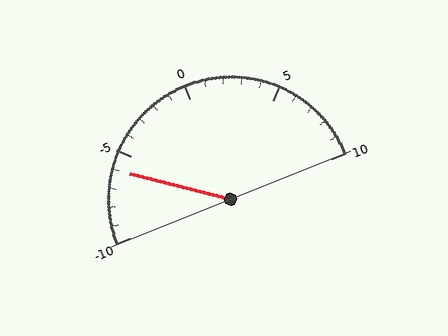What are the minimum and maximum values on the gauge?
The gauge ranges from -10 to 10.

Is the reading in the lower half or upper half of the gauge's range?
The reading is in the lower half of the range (-10 to 10).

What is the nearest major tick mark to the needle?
The nearest major tick mark is -5.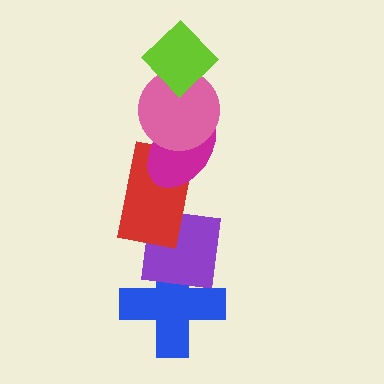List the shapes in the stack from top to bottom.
From top to bottom: the lime diamond, the pink circle, the magenta ellipse, the red rectangle, the purple square, the blue cross.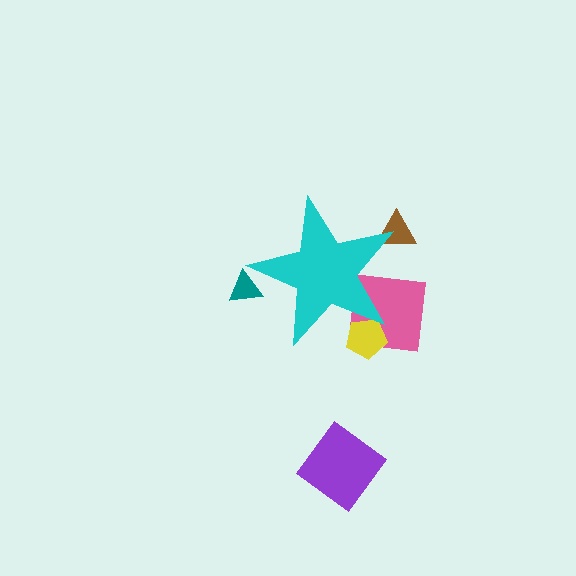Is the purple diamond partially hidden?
No, the purple diamond is fully visible.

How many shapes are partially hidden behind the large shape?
4 shapes are partially hidden.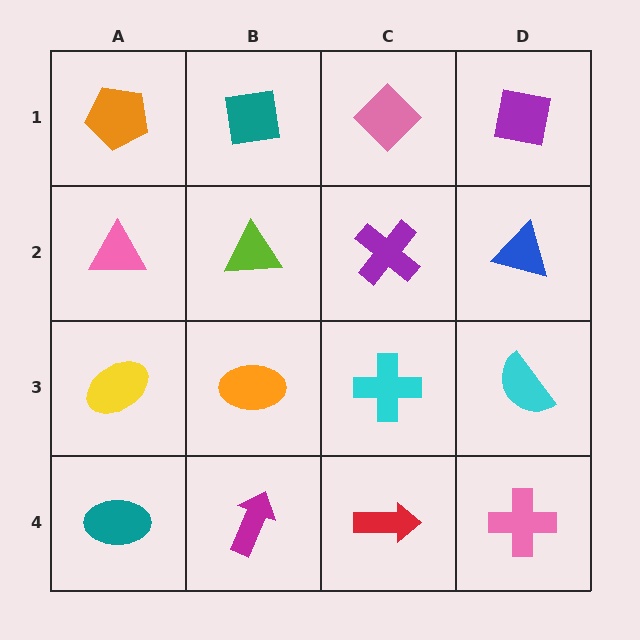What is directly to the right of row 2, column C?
A blue triangle.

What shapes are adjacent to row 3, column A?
A pink triangle (row 2, column A), a teal ellipse (row 4, column A), an orange ellipse (row 3, column B).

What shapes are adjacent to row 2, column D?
A purple square (row 1, column D), a cyan semicircle (row 3, column D), a purple cross (row 2, column C).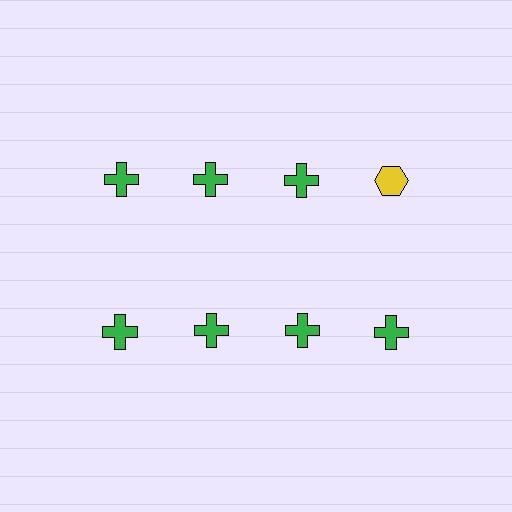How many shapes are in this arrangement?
There are 8 shapes arranged in a grid pattern.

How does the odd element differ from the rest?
It differs in both color (yellow instead of green) and shape (hexagon instead of cross).